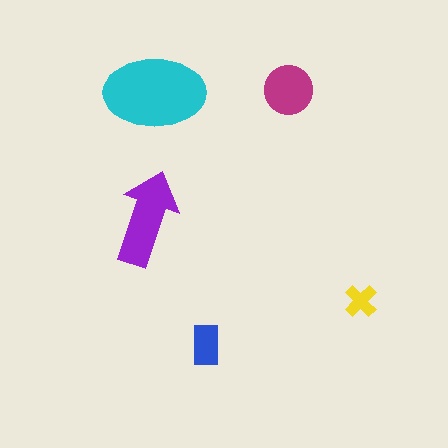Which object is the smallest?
The yellow cross.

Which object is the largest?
The cyan ellipse.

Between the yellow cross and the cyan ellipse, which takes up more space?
The cyan ellipse.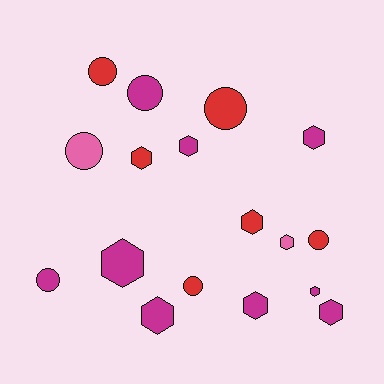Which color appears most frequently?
Magenta, with 9 objects.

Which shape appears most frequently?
Hexagon, with 10 objects.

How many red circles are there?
There are 4 red circles.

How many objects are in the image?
There are 17 objects.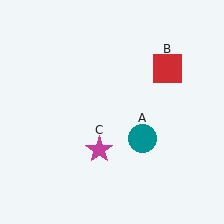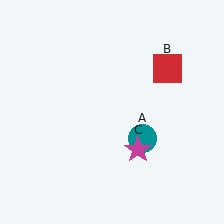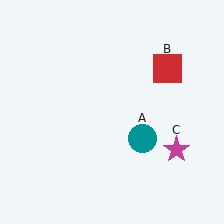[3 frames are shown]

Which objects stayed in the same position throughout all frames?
Teal circle (object A) and red square (object B) remained stationary.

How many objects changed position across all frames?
1 object changed position: magenta star (object C).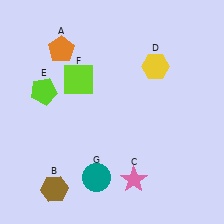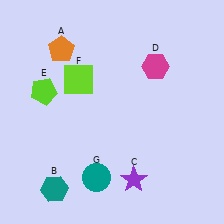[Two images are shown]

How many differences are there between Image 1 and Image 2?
There are 3 differences between the two images.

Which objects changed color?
B changed from brown to teal. C changed from pink to purple. D changed from yellow to magenta.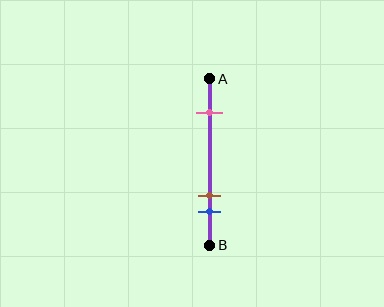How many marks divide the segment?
There are 3 marks dividing the segment.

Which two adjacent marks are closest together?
The brown and blue marks are the closest adjacent pair.